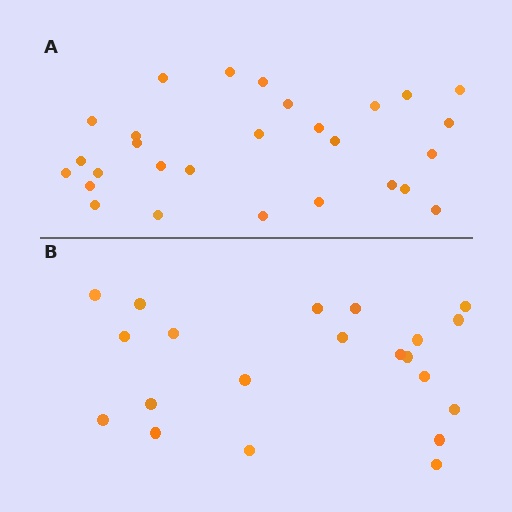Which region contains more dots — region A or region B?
Region A (the top region) has more dots.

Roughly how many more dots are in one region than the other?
Region A has roughly 8 or so more dots than region B.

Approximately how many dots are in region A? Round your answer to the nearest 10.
About 30 dots. (The exact count is 28, which rounds to 30.)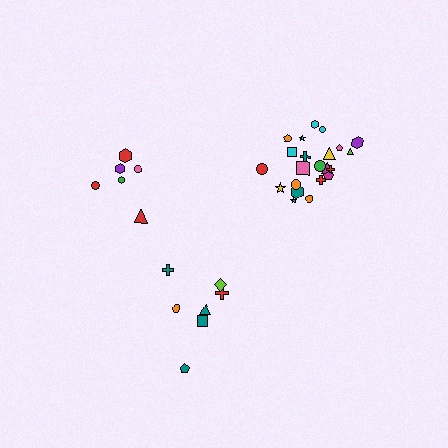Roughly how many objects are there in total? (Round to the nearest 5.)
Roughly 35 objects in total.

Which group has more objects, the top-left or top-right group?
The top-right group.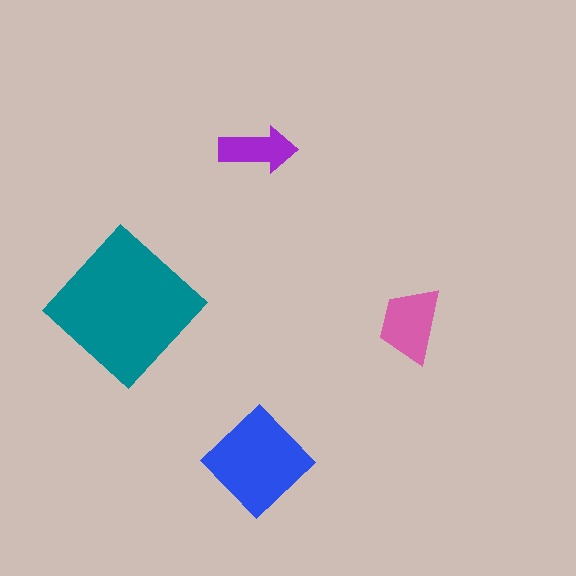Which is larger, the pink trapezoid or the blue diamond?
The blue diamond.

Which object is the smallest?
The purple arrow.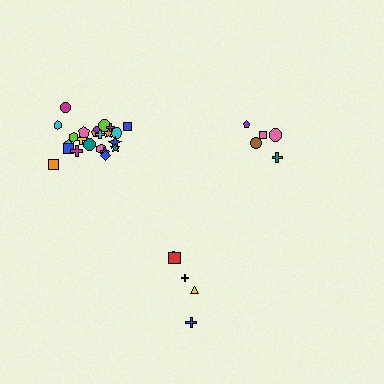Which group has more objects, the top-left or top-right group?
The top-left group.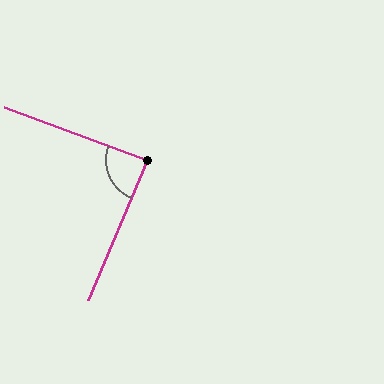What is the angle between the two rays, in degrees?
Approximately 88 degrees.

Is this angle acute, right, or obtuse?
It is approximately a right angle.